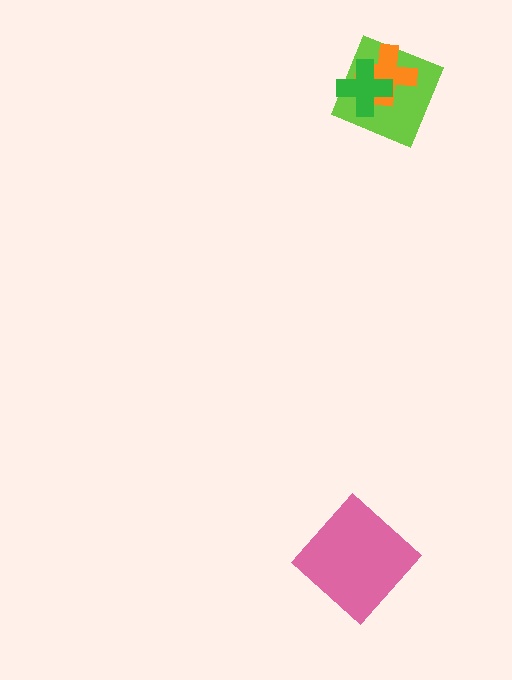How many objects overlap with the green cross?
2 objects overlap with the green cross.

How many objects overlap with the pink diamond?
0 objects overlap with the pink diamond.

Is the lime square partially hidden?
Yes, it is partially covered by another shape.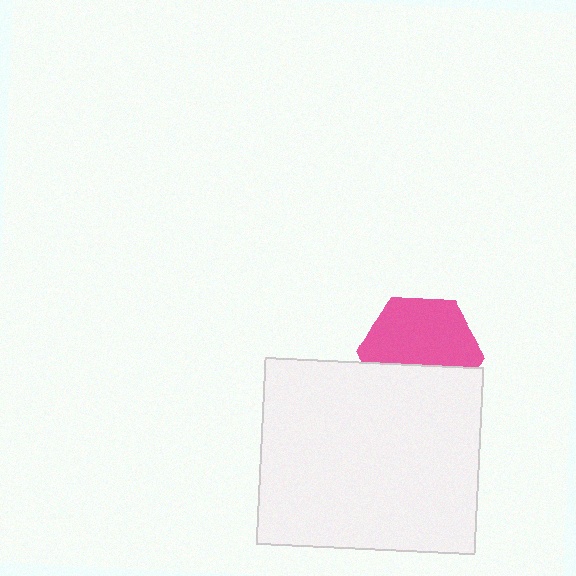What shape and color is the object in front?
The object in front is a white rectangle.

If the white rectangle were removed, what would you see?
You would see the complete pink hexagon.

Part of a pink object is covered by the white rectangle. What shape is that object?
It is a hexagon.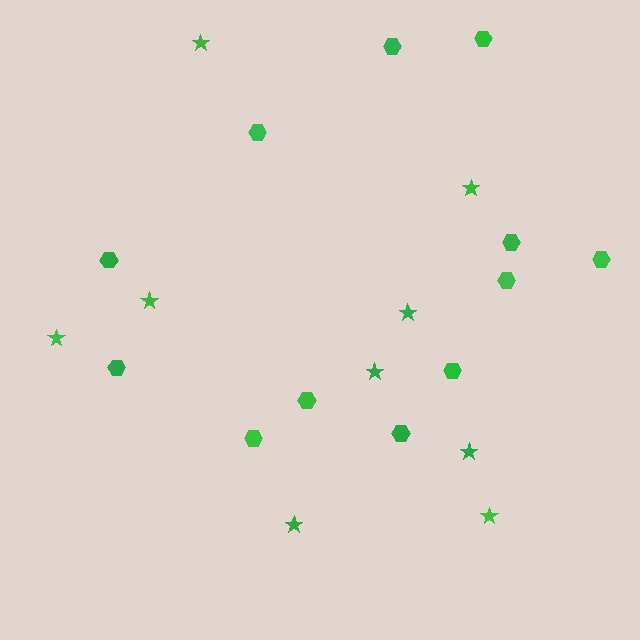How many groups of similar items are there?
There are 2 groups: one group of hexagons (12) and one group of stars (9).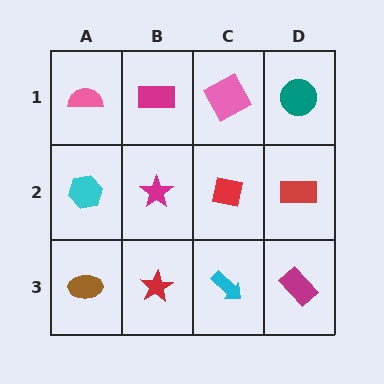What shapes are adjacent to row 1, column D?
A red rectangle (row 2, column D), a pink square (row 1, column C).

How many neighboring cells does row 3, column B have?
3.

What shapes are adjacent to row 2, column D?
A teal circle (row 1, column D), a magenta rectangle (row 3, column D), a red square (row 2, column C).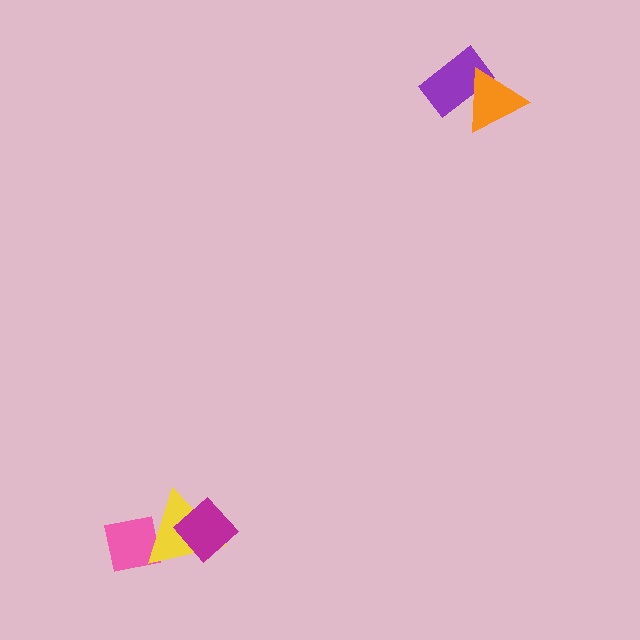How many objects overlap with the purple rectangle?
1 object overlaps with the purple rectangle.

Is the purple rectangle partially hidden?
Yes, it is partially covered by another shape.